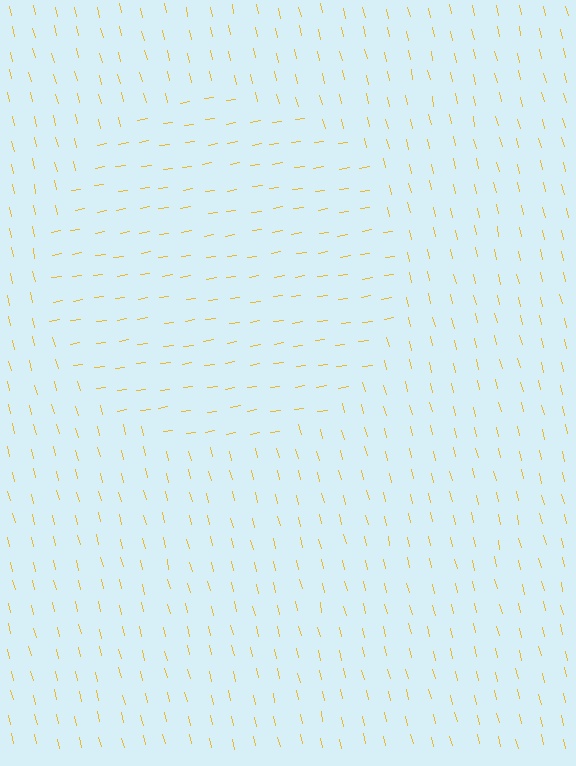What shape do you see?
I see a circle.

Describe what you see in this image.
The image is filled with small yellow line segments. A circle region in the image has lines oriented differently from the surrounding lines, creating a visible texture boundary.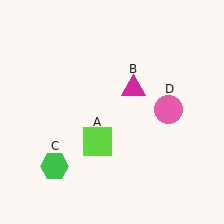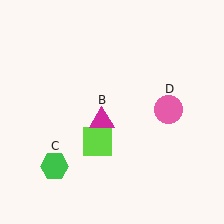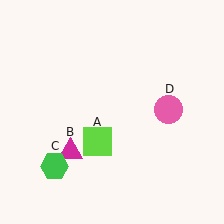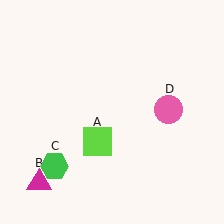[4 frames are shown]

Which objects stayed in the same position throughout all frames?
Lime square (object A) and green hexagon (object C) and pink circle (object D) remained stationary.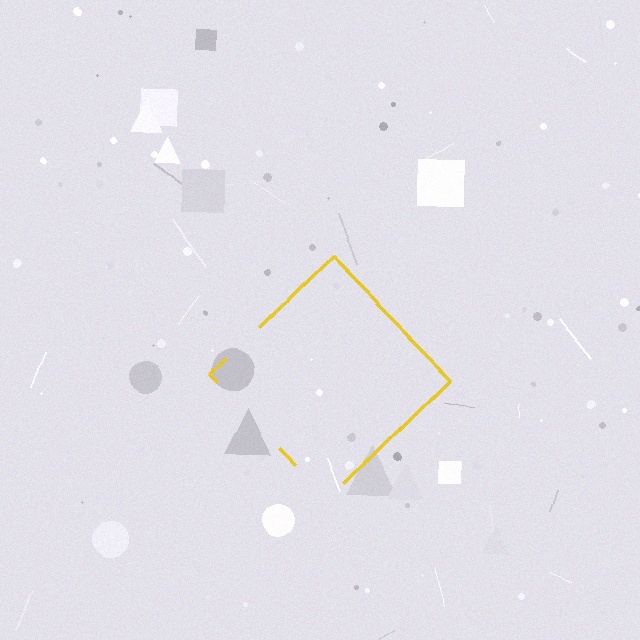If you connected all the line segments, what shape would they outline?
They would outline a diamond.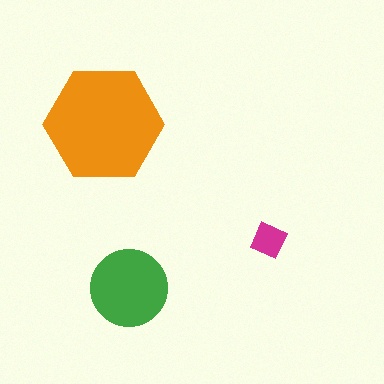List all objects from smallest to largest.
The magenta diamond, the green circle, the orange hexagon.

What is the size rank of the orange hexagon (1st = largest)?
1st.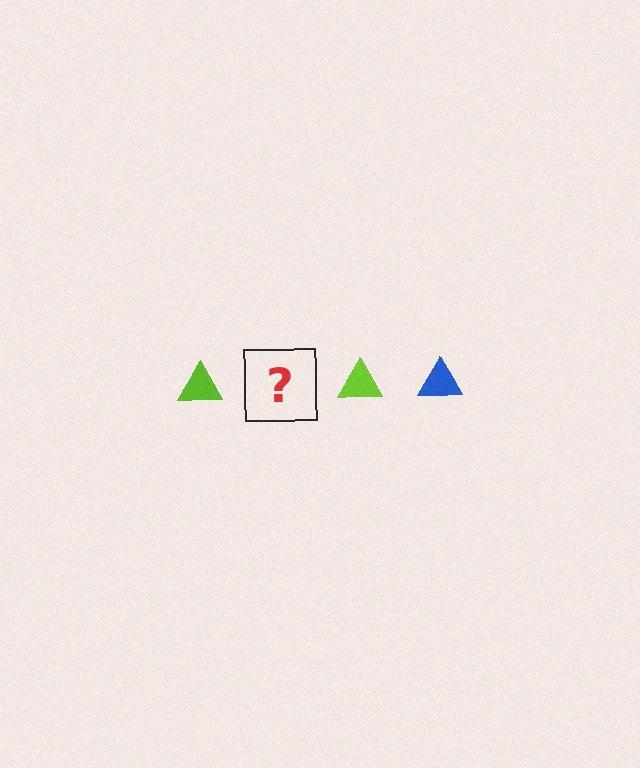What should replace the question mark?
The question mark should be replaced with a blue triangle.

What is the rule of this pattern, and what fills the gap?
The rule is that the pattern cycles through lime, blue triangles. The gap should be filled with a blue triangle.